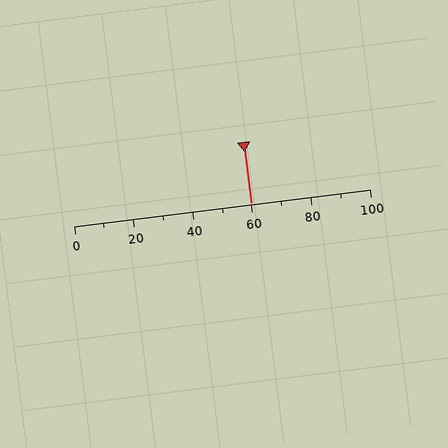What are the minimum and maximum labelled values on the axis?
The axis runs from 0 to 100.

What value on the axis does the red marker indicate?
The marker indicates approximately 60.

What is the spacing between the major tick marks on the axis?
The major ticks are spaced 20 apart.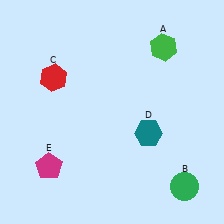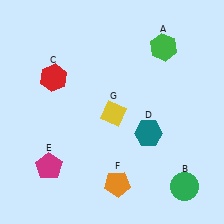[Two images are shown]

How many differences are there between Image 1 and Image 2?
There are 2 differences between the two images.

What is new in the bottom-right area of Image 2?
An orange pentagon (F) was added in the bottom-right area of Image 2.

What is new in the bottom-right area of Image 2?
A yellow diamond (G) was added in the bottom-right area of Image 2.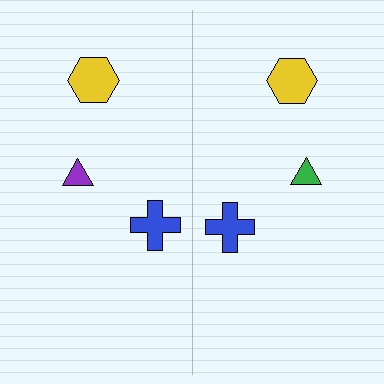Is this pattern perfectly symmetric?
No, the pattern is not perfectly symmetric. The green triangle on the right side breaks the symmetry — its mirror counterpart is purple.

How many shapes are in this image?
There are 6 shapes in this image.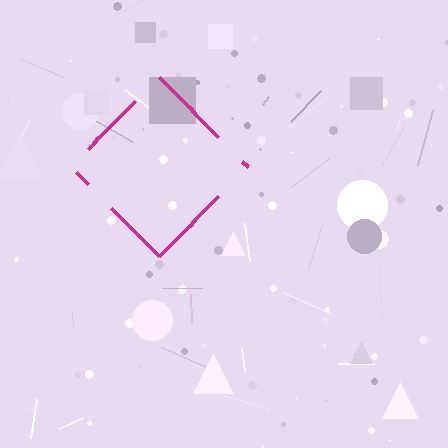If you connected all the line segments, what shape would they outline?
They would outline a diamond.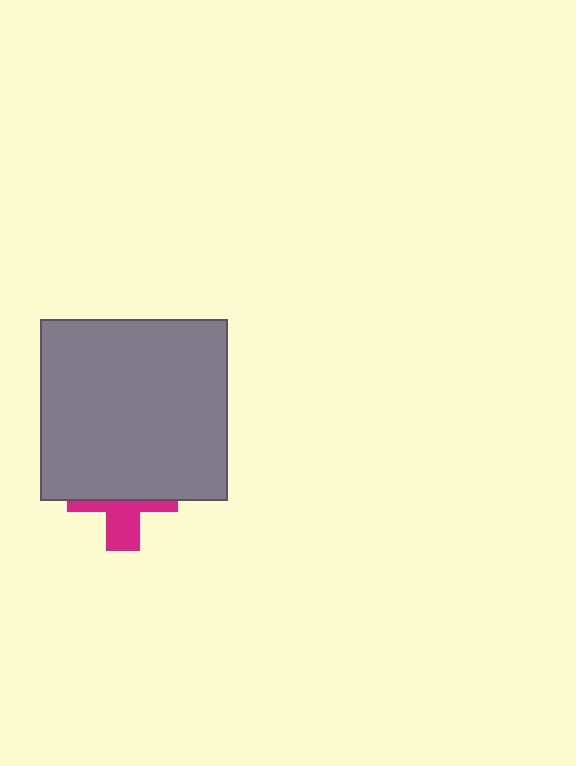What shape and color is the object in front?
The object in front is a gray rectangle.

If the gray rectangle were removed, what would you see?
You would see the complete magenta cross.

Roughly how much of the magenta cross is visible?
A small part of it is visible (roughly 38%).